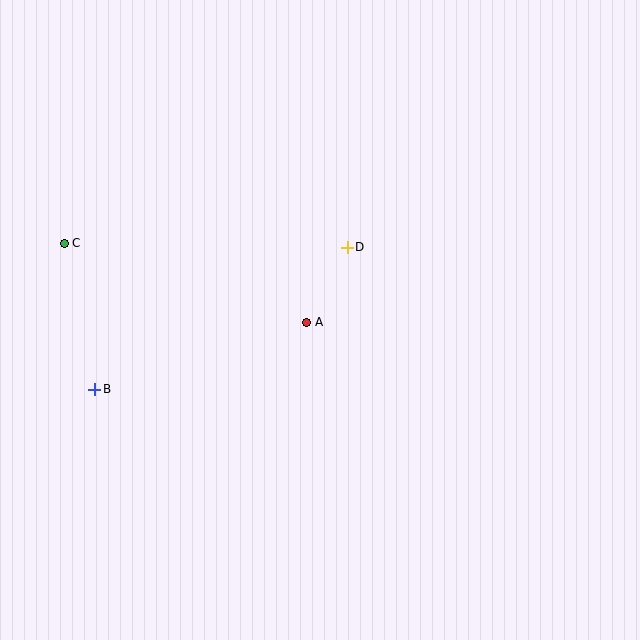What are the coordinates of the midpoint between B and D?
The midpoint between B and D is at (221, 318).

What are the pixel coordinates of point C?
Point C is at (64, 243).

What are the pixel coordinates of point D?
Point D is at (347, 247).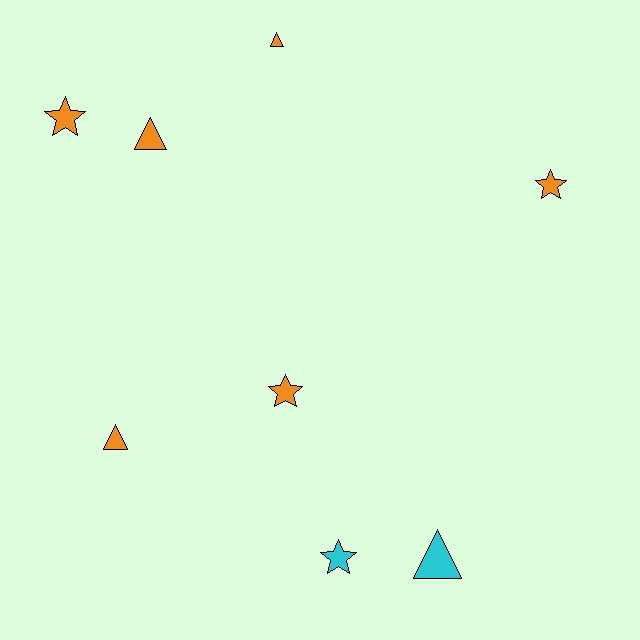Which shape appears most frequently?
Star, with 4 objects.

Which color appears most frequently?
Orange, with 6 objects.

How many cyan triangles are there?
There is 1 cyan triangle.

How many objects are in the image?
There are 8 objects.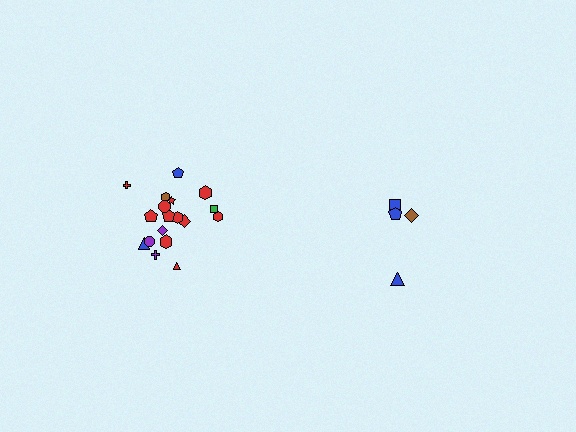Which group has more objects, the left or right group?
The left group.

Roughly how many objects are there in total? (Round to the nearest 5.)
Roughly 20 objects in total.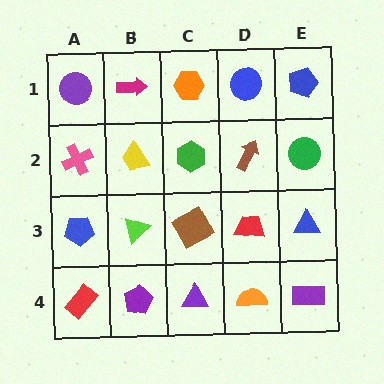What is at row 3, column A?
A blue pentagon.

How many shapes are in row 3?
5 shapes.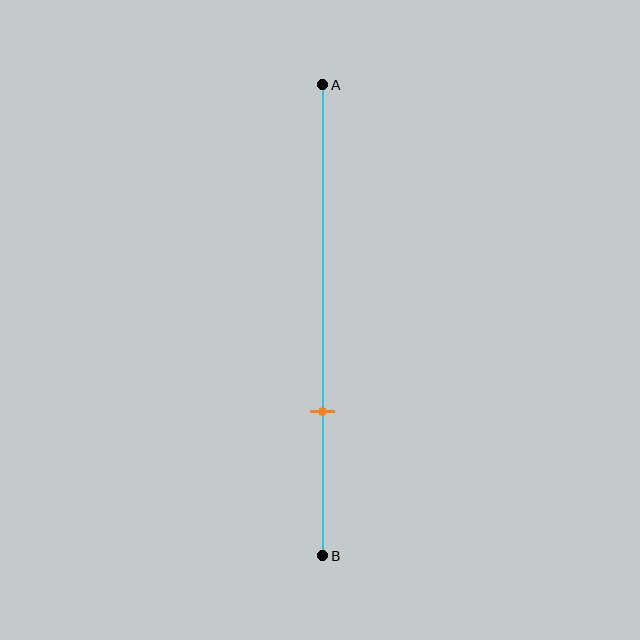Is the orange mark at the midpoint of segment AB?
No, the mark is at about 70% from A, not at the 50% midpoint.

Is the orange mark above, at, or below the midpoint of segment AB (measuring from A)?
The orange mark is below the midpoint of segment AB.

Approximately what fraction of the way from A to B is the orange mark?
The orange mark is approximately 70% of the way from A to B.